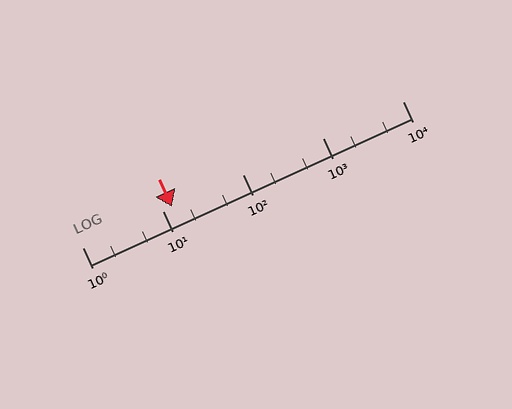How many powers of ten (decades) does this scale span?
The scale spans 4 decades, from 1 to 10000.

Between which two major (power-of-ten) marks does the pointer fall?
The pointer is between 10 and 100.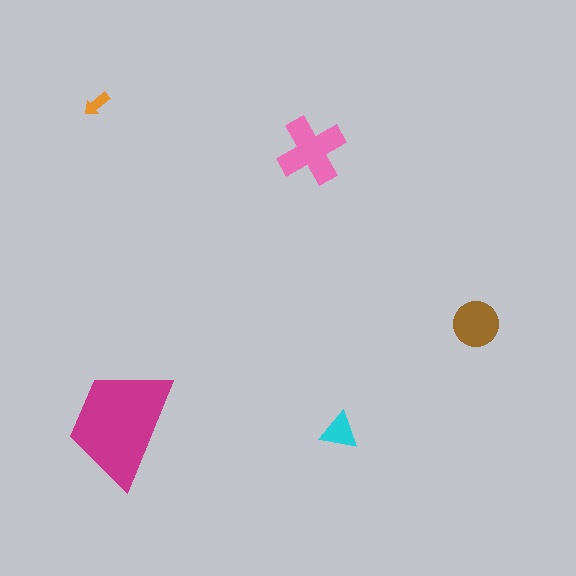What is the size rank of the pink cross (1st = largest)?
2nd.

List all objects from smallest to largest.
The orange arrow, the cyan triangle, the brown circle, the pink cross, the magenta trapezoid.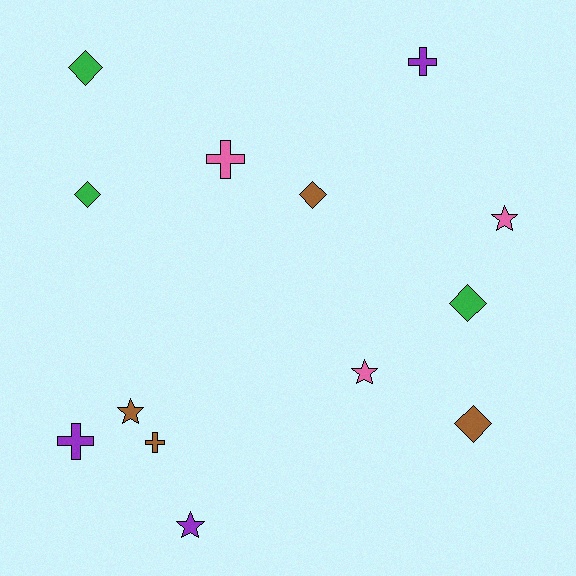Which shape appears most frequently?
Diamond, with 5 objects.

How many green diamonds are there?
There are 3 green diamonds.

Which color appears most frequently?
Brown, with 4 objects.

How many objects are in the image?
There are 13 objects.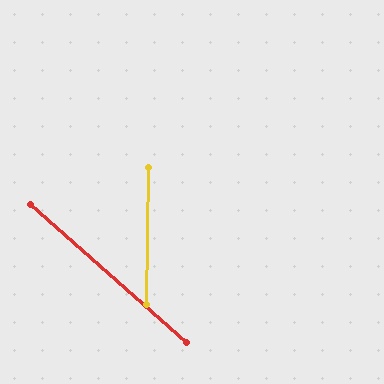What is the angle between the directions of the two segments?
Approximately 49 degrees.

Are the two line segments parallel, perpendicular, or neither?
Neither parallel nor perpendicular — they differ by about 49°.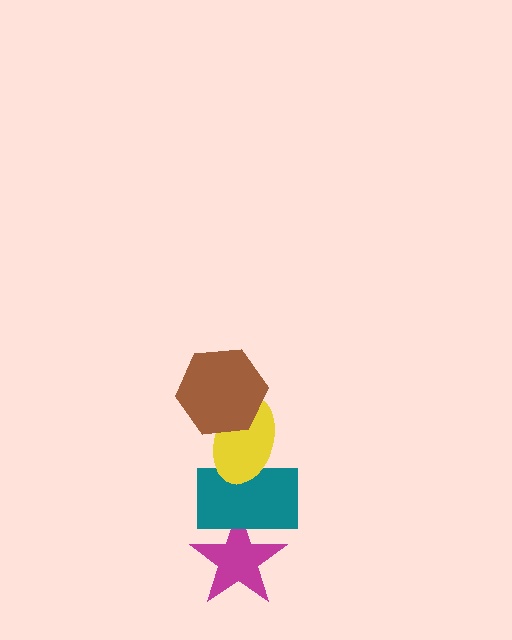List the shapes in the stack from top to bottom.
From top to bottom: the brown hexagon, the yellow ellipse, the teal rectangle, the magenta star.